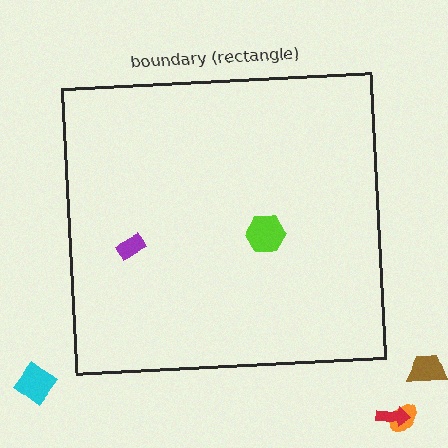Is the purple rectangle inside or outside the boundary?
Inside.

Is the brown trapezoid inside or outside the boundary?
Outside.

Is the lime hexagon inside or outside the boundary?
Inside.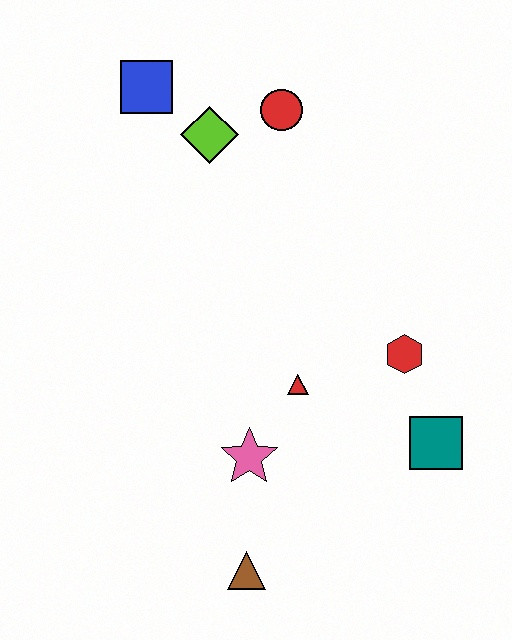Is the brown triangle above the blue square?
No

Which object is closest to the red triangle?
The pink star is closest to the red triangle.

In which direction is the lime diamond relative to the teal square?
The lime diamond is above the teal square.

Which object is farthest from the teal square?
The blue square is farthest from the teal square.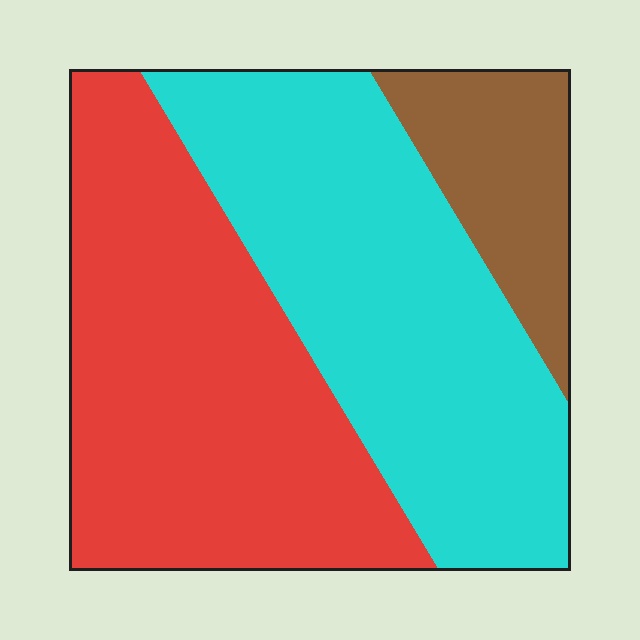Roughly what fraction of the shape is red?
Red takes up about two fifths (2/5) of the shape.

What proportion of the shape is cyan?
Cyan covers 43% of the shape.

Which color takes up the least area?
Brown, at roughly 15%.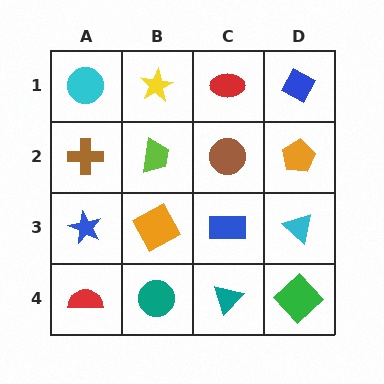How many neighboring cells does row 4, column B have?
3.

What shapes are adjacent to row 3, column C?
A brown circle (row 2, column C), a teal triangle (row 4, column C), an orange square (row 3, column B), a cyan triangle (row 3, column D).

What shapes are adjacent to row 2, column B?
A yellow star (row 1, column B), an orange square (row 3, column B), a brown cross (row 2, column A), a brown circle (row 2, column C).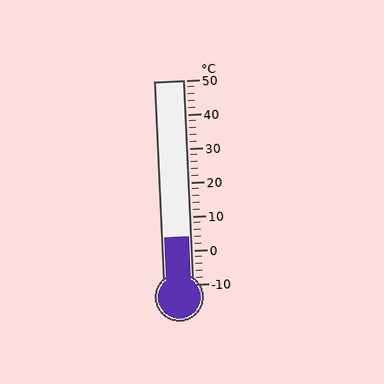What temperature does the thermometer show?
The thermometer shows approximately 4°C.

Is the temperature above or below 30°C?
The temperature is below 30°C.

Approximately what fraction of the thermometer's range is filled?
The thermometer is filled to approximately 25% of its range.